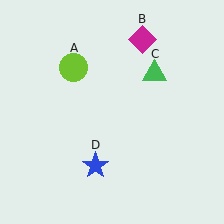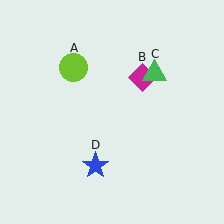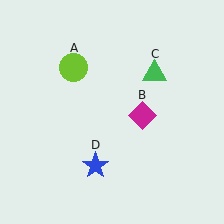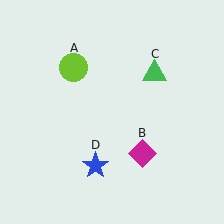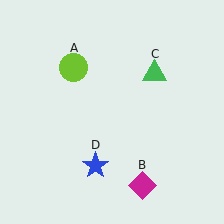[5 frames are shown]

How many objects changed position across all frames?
1 object changed position: magenta diamond (object B).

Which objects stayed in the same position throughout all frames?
Lime circle (object A) and green triangle (object C) and blue star (object D) remained stationary.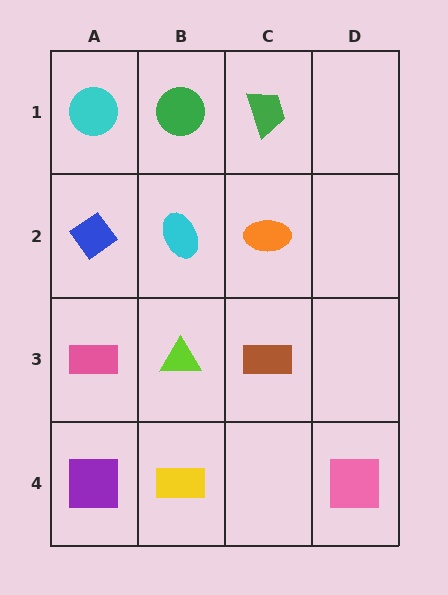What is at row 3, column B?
A lime triangle.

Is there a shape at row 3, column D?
No, that cell is empty.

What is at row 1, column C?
A green trapezoid.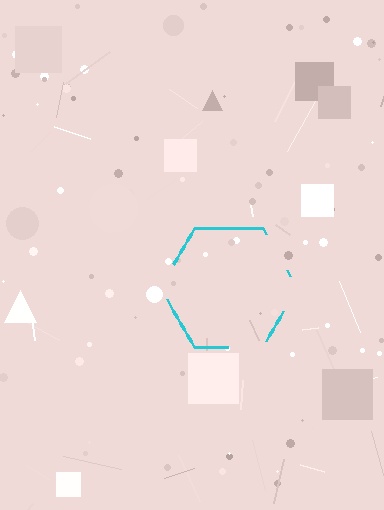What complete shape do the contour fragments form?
The contour fragments form a hexagon.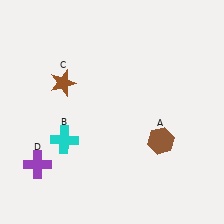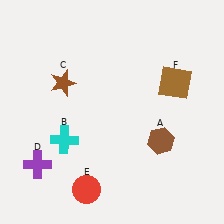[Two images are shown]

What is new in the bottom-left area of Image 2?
A red circle (E) was added in the bottom-left area of Image 2.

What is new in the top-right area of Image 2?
A brown square (F) was added in the top-right area of Image 2.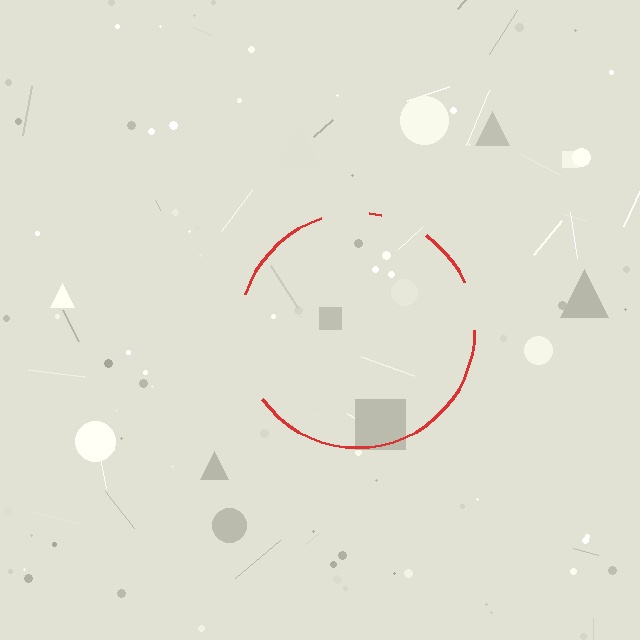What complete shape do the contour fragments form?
The contour fragments form a circle.